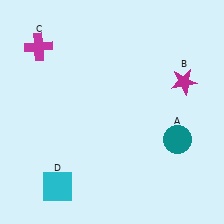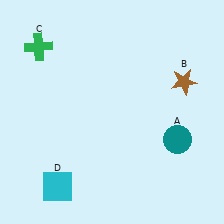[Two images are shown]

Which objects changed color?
B changed from magenta to brown. C changed from magenta to green.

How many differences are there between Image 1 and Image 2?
There are 2 differences between the two images.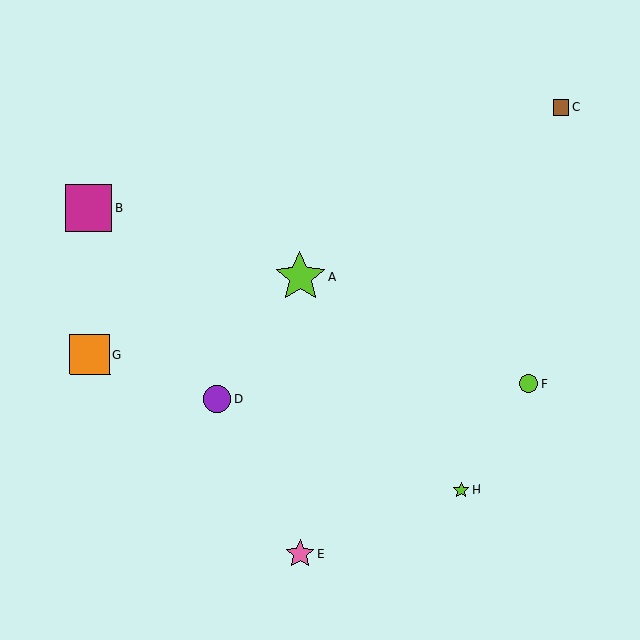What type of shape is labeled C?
Shape C is a brown square.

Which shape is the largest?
The lime star (labeled A) is the largest.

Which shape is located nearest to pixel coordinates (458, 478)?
The lime star (labeled H) at (461, 490) is nearest to that location.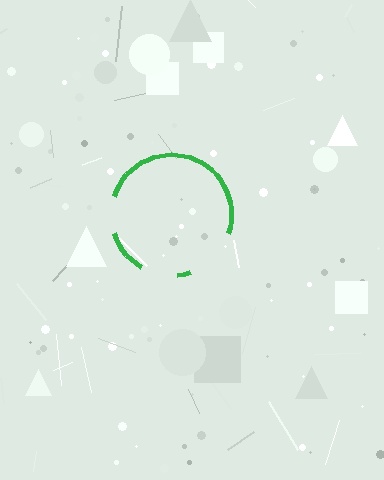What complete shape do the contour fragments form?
The contour fragments form a circle.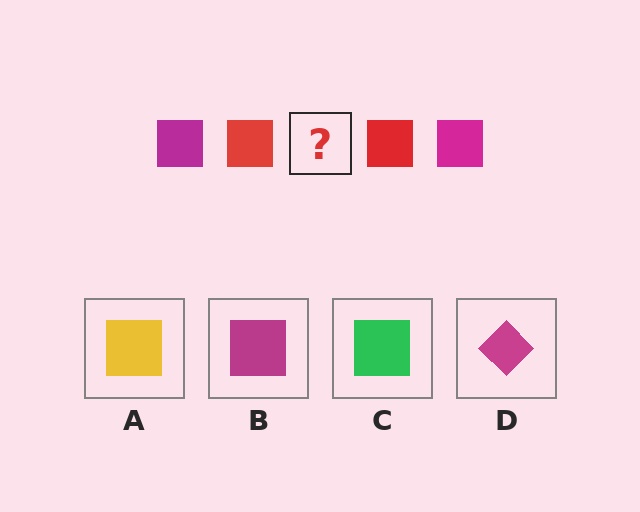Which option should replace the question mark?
Option B.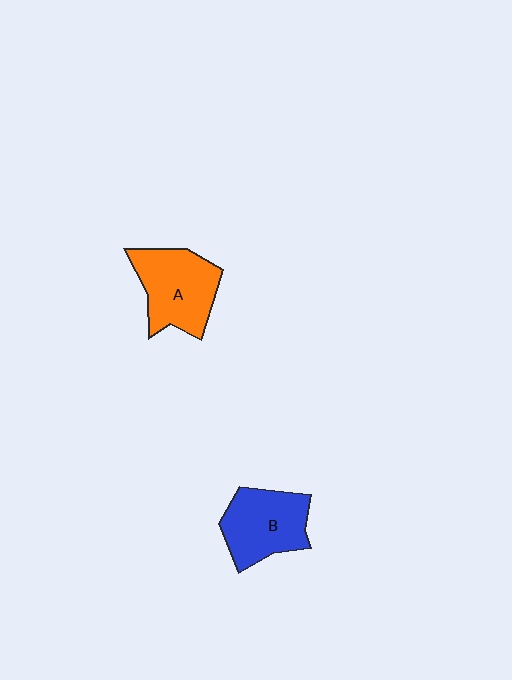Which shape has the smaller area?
Shape B (blue).